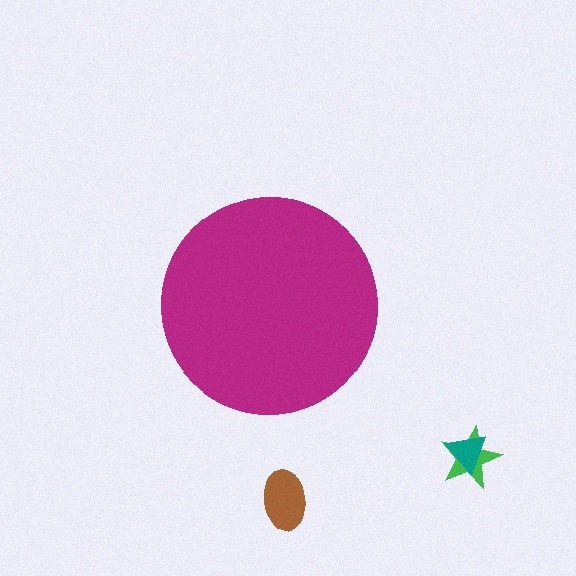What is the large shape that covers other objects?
A magenta circle.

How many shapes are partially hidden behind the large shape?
0 shapes are partially hidden.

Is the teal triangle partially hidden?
No, the teal triangle is fully visible.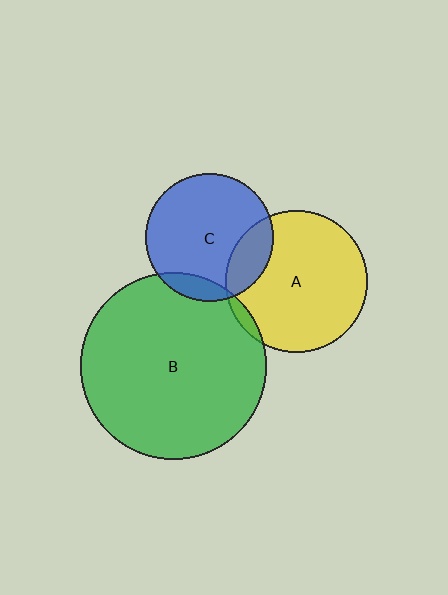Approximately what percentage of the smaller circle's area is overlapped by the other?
Approximately 10%.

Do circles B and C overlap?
Yes.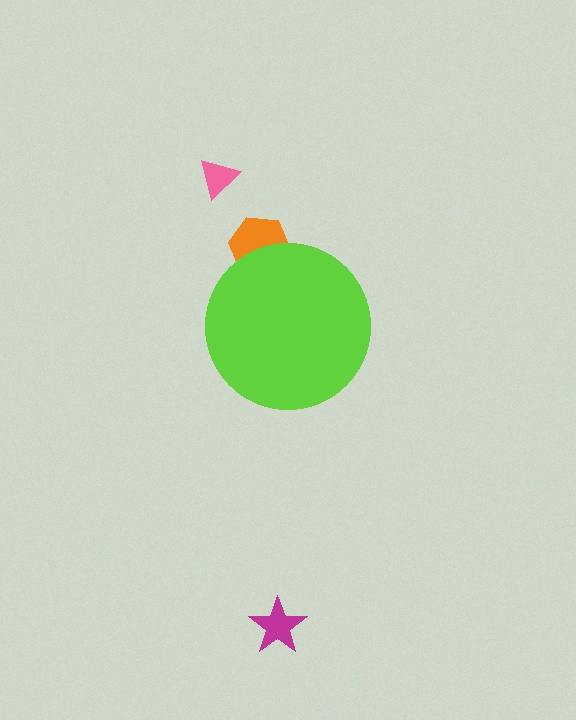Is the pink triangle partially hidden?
No, the pink triangle is fully visible.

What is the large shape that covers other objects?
A lime circle.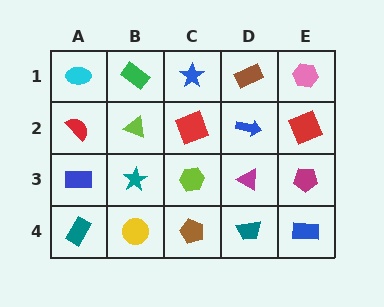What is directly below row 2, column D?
A magenta triangle.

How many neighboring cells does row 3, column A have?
3.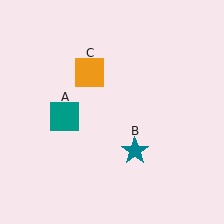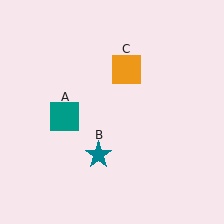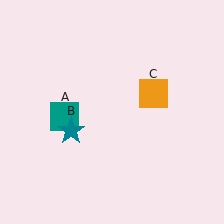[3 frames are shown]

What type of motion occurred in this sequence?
The teal star (object B), orange square (object C) rotated clockwise around the center of the scene.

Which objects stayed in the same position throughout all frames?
Teal square (object A) remained stationary.